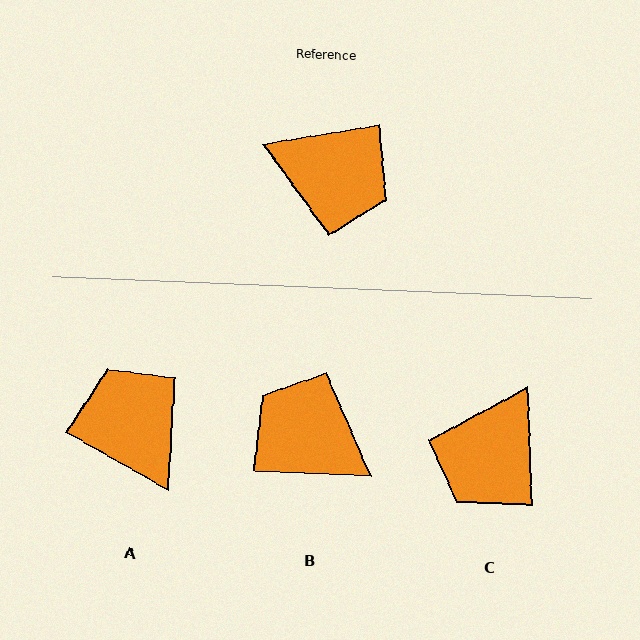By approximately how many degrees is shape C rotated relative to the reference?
Approximately 98 degrees clockwise.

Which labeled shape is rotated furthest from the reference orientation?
B, about 168 degrees away.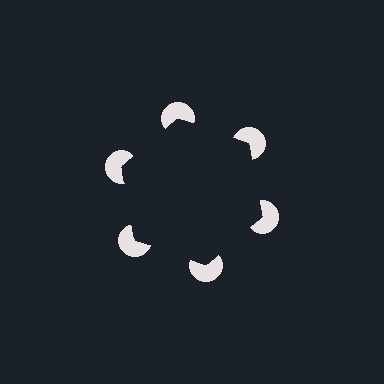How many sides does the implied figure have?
6 sides.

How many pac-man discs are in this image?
There are 6 — one at each vertex of the illusory hexagon.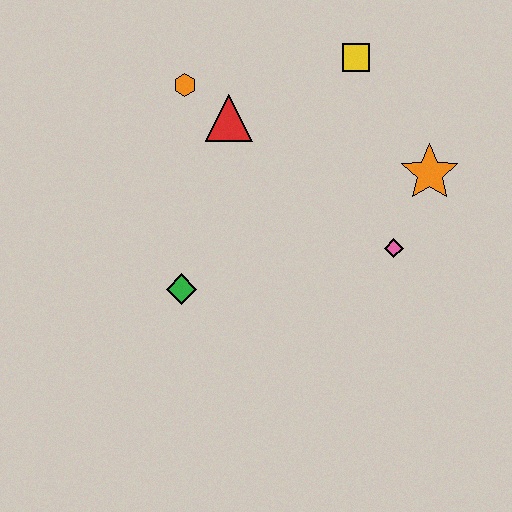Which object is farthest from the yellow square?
The green diamond is farthest from the yellow square.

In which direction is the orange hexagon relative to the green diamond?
The orange hexagon is above the green diamond.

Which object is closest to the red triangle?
The orange hexagon is closest to the red triangle.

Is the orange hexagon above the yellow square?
No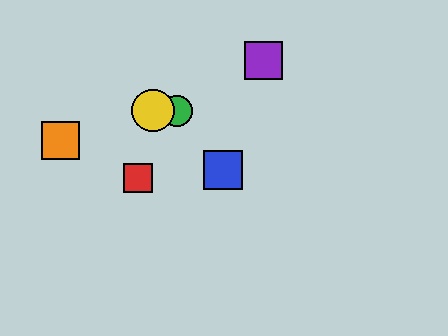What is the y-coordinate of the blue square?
The blue square is at y≈170.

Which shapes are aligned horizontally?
The green circle, the yellow circle are aligned horizontally.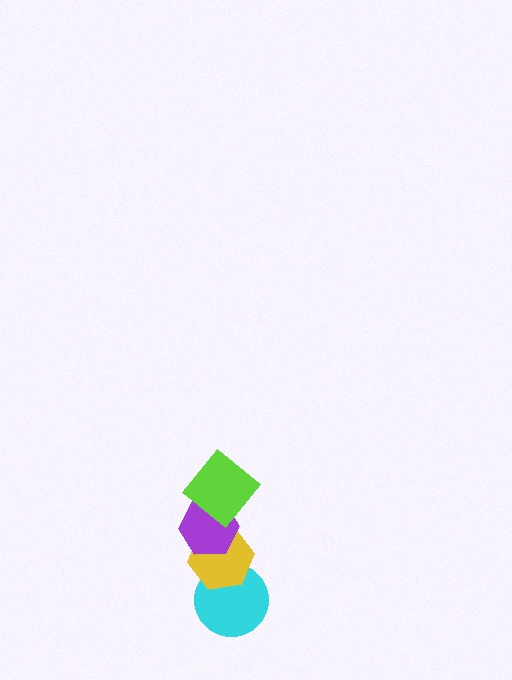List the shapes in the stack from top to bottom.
From top to bottom: the lime diamond, the purple hexagon, the yellow hexagon, the cyan circle.